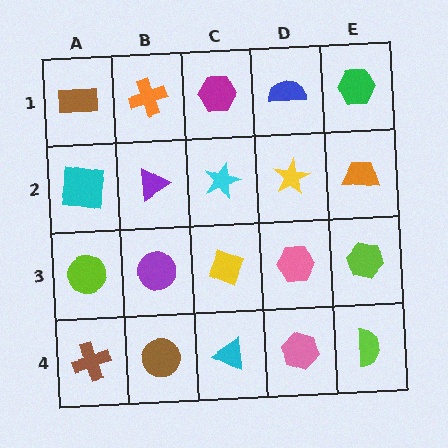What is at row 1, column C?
A magenta hexagon.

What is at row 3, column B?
A purple circle.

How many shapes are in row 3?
5 shapes.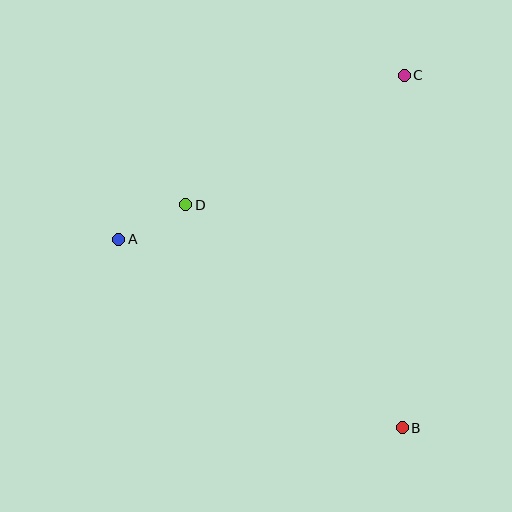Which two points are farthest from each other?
Points B and C are farthest from each other.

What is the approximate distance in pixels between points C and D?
The distance between C and D is approximately 254 pixels.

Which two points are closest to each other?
Points A and D are closest to each other.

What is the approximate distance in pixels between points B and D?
The distance between B and D is approximately 311 pixels.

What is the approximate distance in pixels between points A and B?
The distance between A and B is approximately 340 pixels.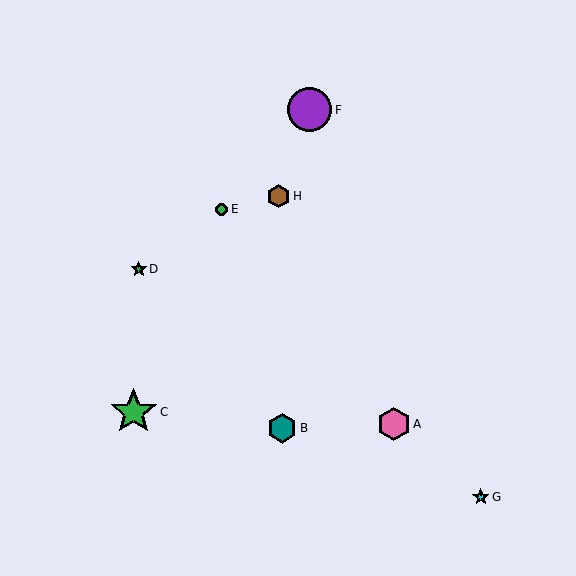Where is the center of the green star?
The center of the green star is at (134, 412).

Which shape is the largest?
The green star (labeled C) is the largest.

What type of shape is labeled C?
Shape C is a green star.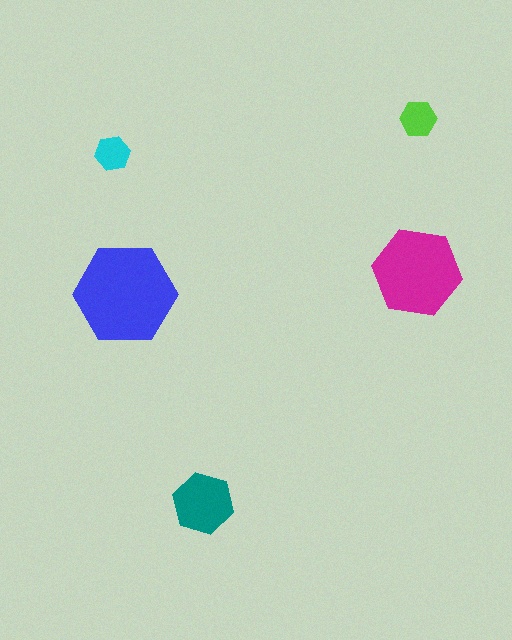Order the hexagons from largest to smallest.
the blue one, the magenta one, the teal one, the lime one, the cyan one.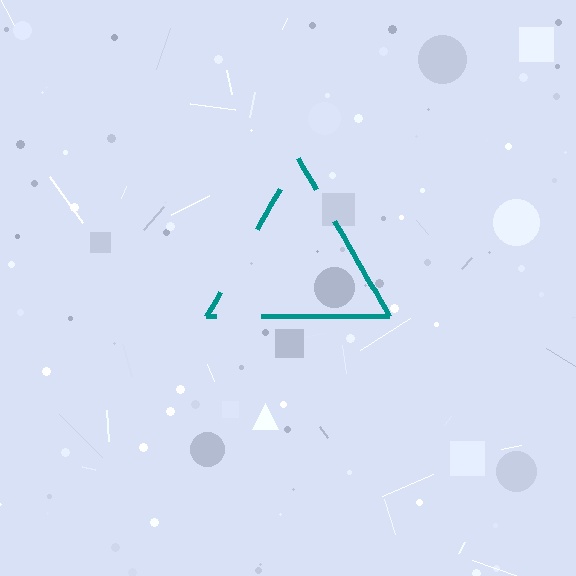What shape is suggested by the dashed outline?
The dashed outline suggests a triangle.